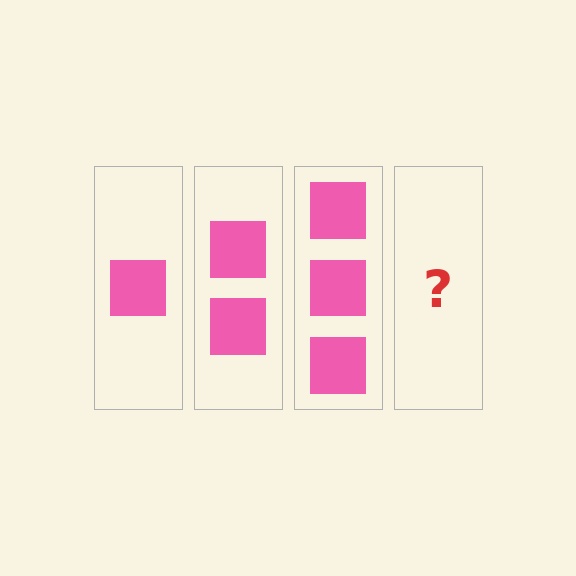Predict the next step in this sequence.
The next step is 4 squares.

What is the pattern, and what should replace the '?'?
The pattern is that each step adds one more square. The '?' should be 4 squares.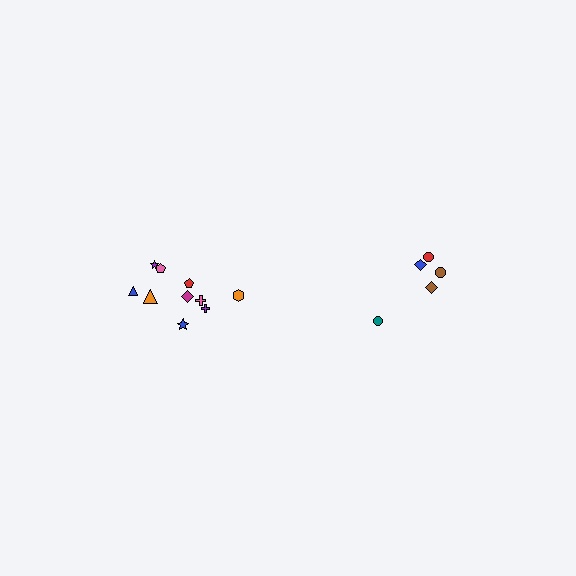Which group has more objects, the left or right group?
The left group.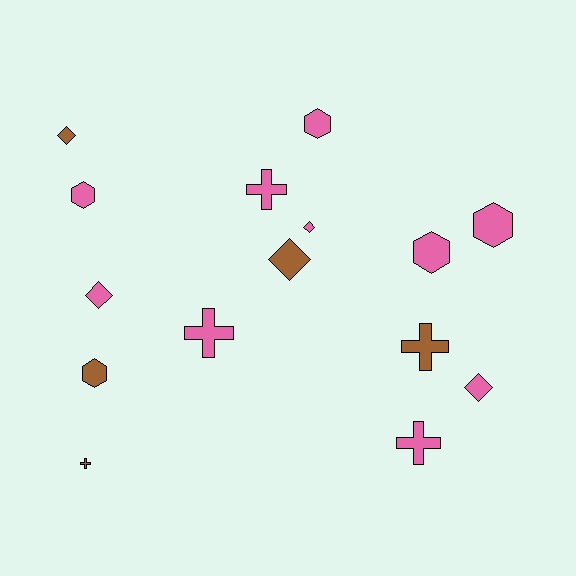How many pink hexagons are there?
There are 4 pink hexagons.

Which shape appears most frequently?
Cross, with 5 objects.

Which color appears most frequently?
Pink, with 10 objects.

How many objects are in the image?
There are 15 objects.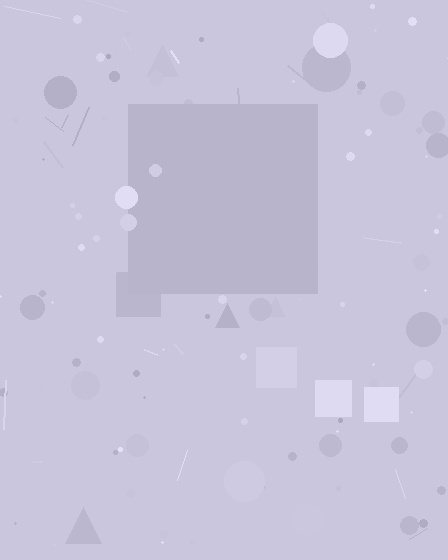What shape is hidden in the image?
A square is hidden in the image.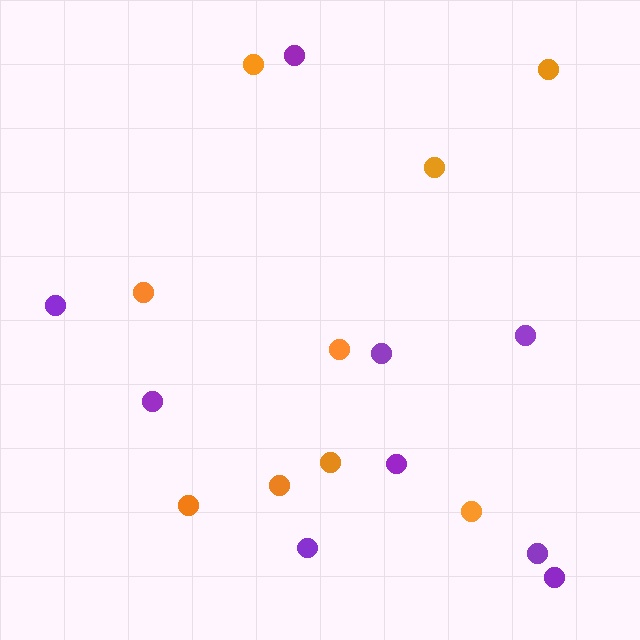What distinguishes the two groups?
There are 2 groups: one group of purple circles (9) and one group of orange circles (9).